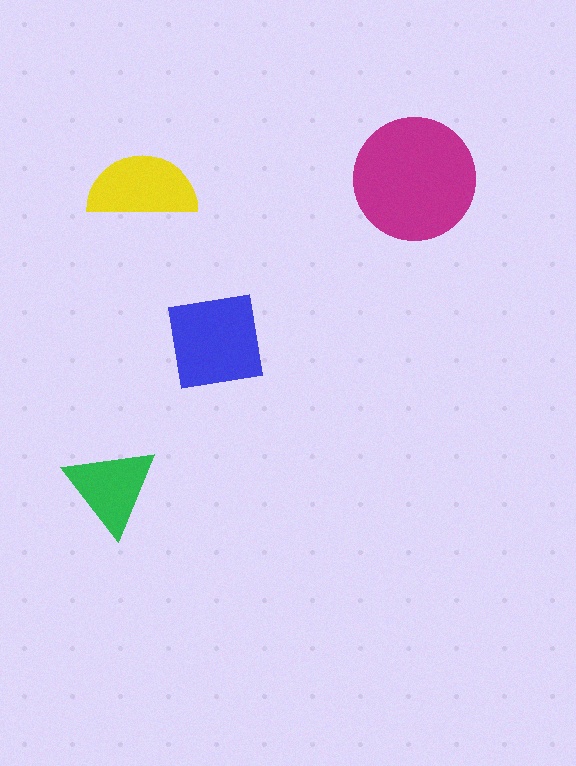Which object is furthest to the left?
The green triangle is leftmost.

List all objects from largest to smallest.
The magenta circle, the blue square, the yellow semicircle, the green triangle.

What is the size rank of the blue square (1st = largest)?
2nd.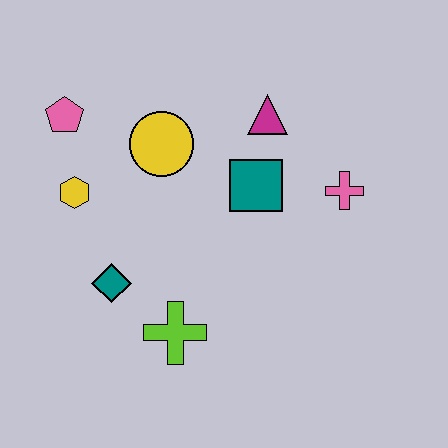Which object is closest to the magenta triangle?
The teal square is closest to the magenta triangle.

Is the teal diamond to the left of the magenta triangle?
Yes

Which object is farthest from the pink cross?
The pink pentagon is farthest from the pink cross.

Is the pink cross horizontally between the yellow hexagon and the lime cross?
No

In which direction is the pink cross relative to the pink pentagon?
The pink cross is to the right of the pink pentagon.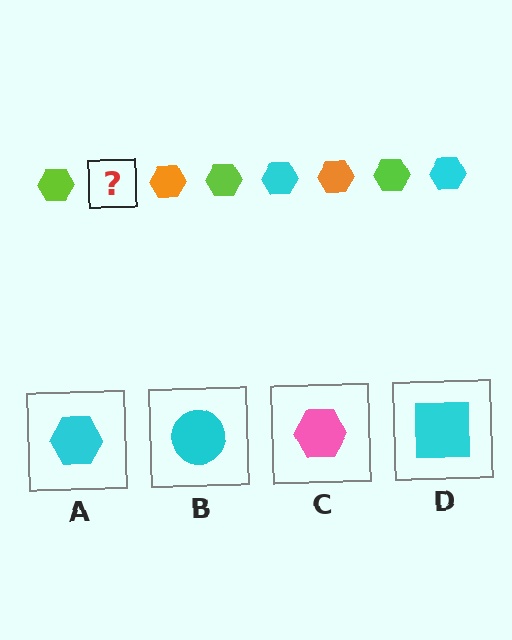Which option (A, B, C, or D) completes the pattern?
A.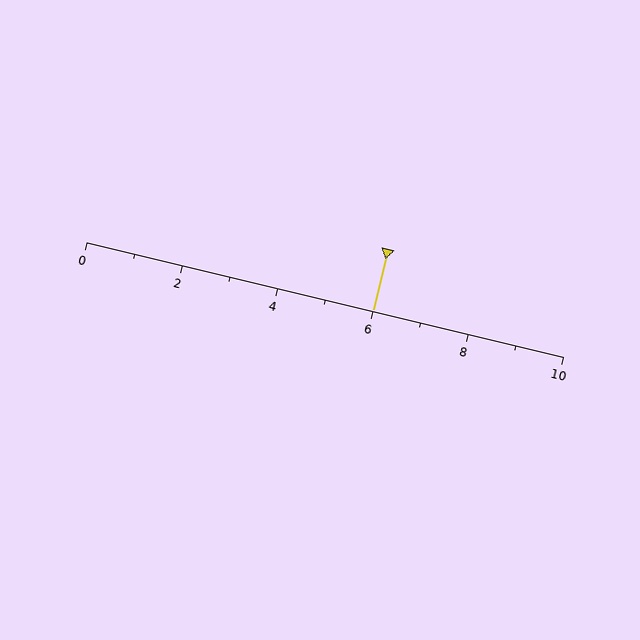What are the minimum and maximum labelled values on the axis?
The axis runs from 0 to 10.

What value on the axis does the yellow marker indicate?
The marker indicates approximately 6.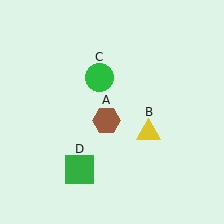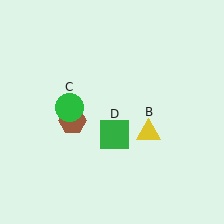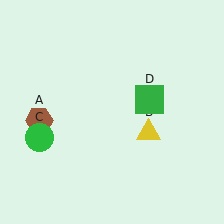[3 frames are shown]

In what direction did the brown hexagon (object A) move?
The brown hexagon (object A) moved left.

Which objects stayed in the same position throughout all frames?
Yellow triangle (object B) remained stationary.